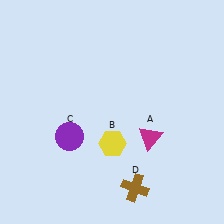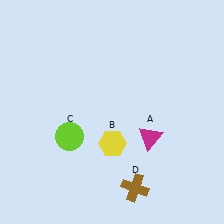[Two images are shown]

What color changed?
The circle (C) changed from purple in Image 1 to lime in Image 2.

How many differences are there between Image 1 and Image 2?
There is 1 difference between the two images.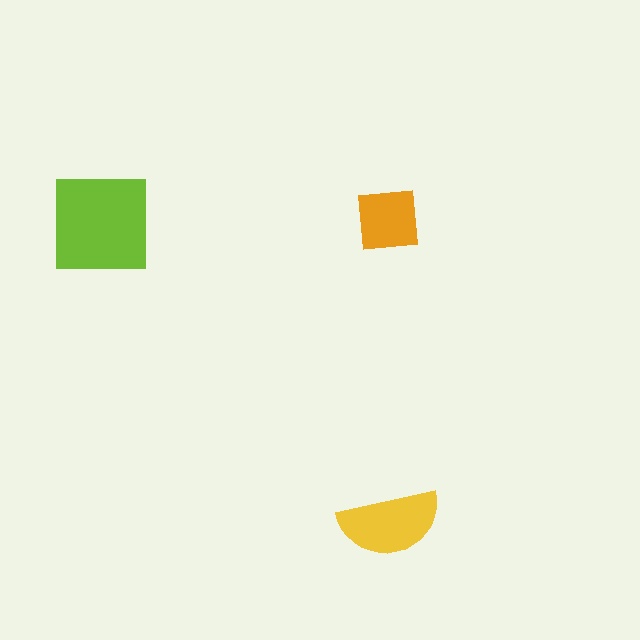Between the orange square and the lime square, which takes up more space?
The lime square.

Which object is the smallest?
The orange square.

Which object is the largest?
The lime square.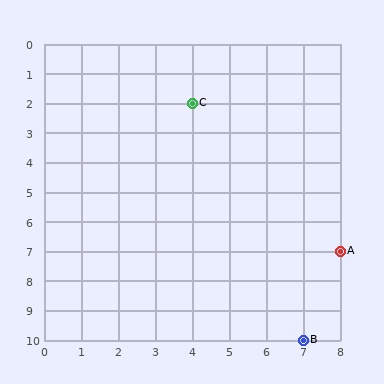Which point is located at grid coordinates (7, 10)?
Point B is at (7, 10).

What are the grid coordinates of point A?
Point A is at grid coordinates (8, 7).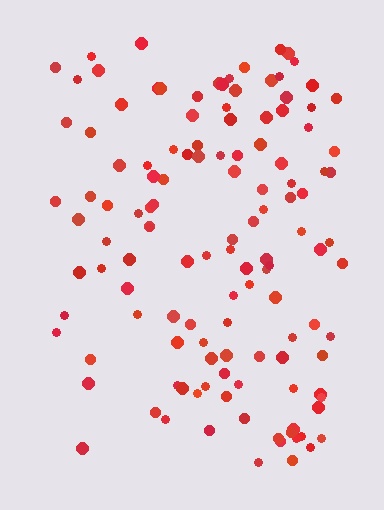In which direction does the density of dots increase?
From left to right, with the right side densest.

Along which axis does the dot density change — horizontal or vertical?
Horizontal.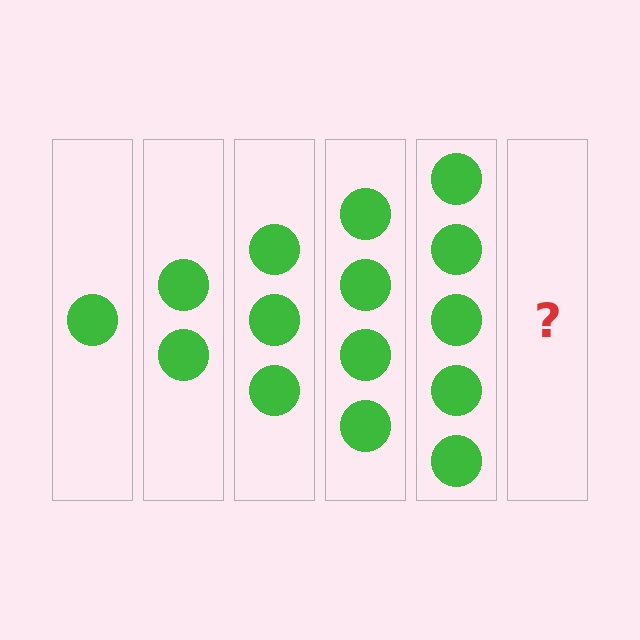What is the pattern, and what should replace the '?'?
The pattern is that each step adds one more circle. The '?' should be 6 circles.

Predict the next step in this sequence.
The next step is 6 circles.